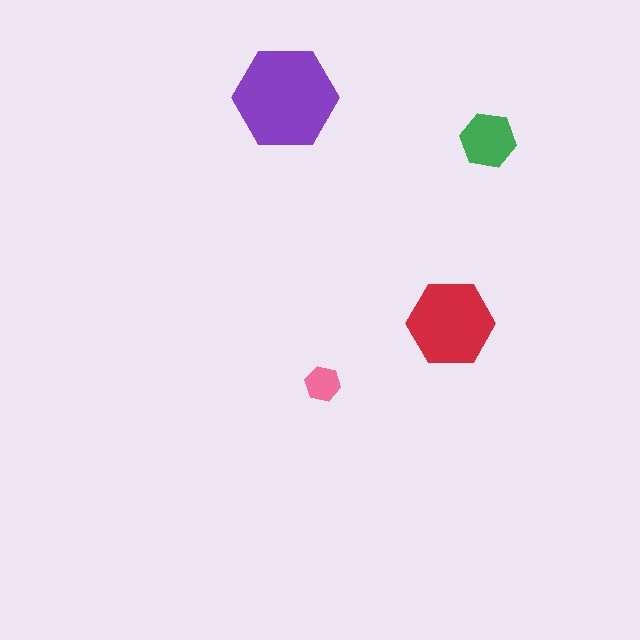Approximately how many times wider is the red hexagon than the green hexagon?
About 1.5 times wider.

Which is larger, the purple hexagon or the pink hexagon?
The purple one.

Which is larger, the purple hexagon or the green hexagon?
The purple one.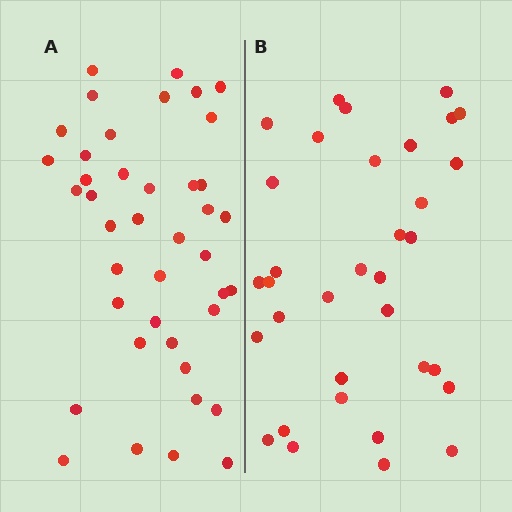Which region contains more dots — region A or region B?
Region A (the left region) has more dots.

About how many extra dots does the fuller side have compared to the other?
Region A has roughly 8 or so more dots than region B.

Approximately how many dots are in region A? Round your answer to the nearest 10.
About 40 dots. (The exact count is 41, which rounds to 40.)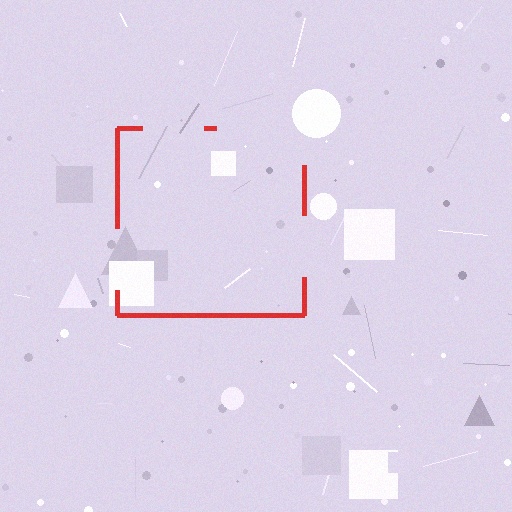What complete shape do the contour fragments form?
The contour fragments form a square.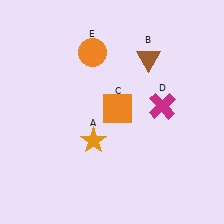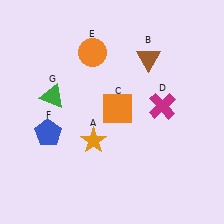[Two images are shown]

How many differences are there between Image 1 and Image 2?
There are 2 differences between the two images.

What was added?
A blue pentagon (F), a green triangle (G) were added in Image 2.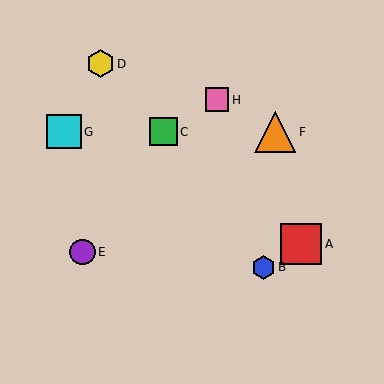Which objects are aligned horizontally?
Objects C, F, G are aligned horizontally.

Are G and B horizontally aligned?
No, G is at y≈132 and B is at y≈267.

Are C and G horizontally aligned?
Yes, both are at y≈132.